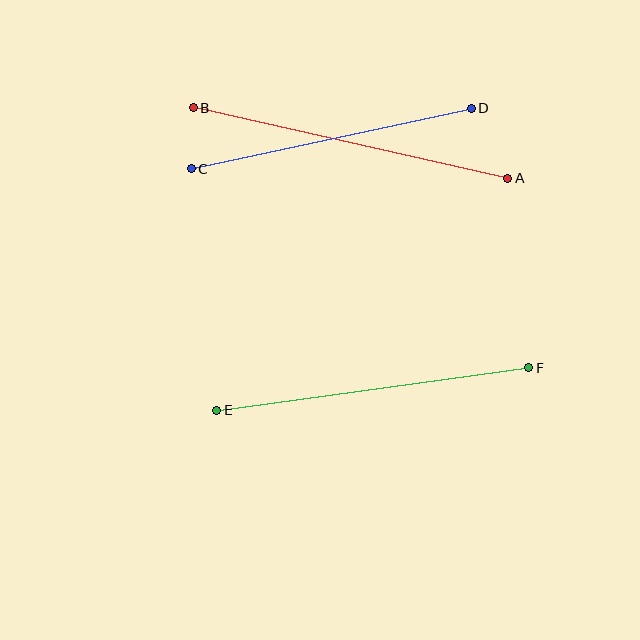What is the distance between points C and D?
The distance is approximately 287 pixels.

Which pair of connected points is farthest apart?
Points A and B are farthest apart.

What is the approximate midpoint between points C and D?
The midpoint is at approximately (331, 139) pixels.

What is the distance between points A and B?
The distance is approximately 322 pixels.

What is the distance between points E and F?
The distance is approximately 315 pixels.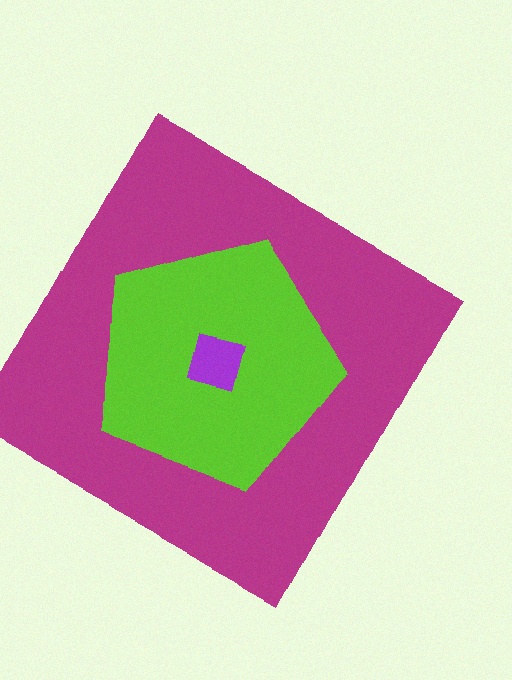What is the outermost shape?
The magenta square.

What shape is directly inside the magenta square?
The lime pentagon.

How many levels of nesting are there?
3.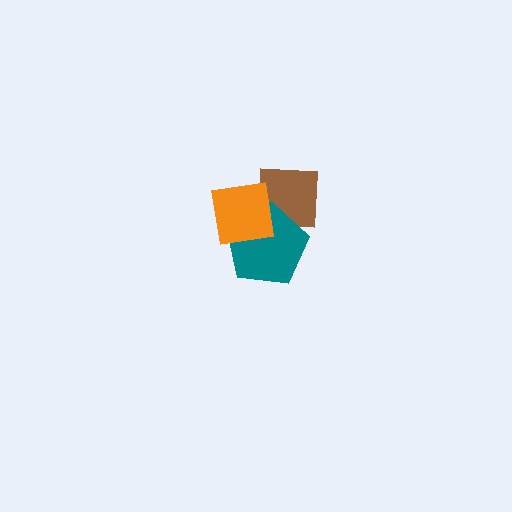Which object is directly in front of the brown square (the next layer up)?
The teal pentagon is directly in front of the brown square.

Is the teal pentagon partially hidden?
Yes, it is partially covered by another shape.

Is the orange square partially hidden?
No, no other shape covers it.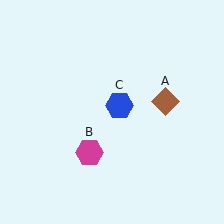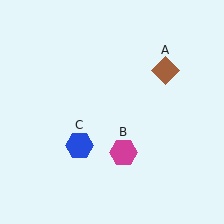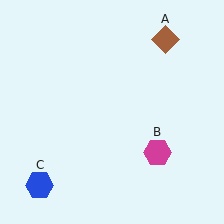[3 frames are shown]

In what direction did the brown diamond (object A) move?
The brown diamond (object A) moved up.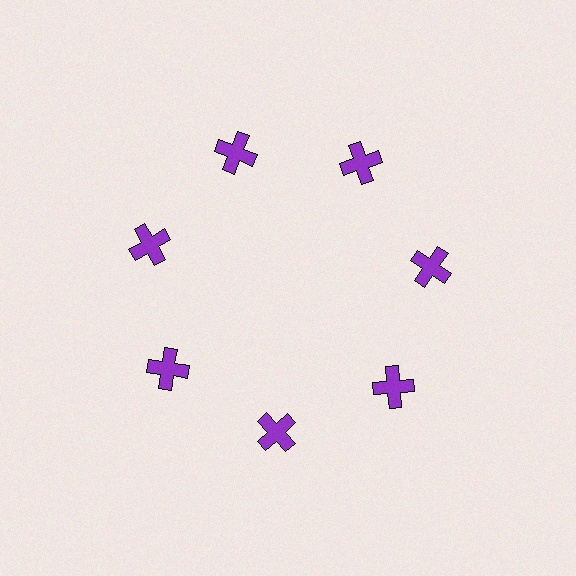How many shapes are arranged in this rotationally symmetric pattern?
There are 7 shapes, arranged in 7 groups of 1.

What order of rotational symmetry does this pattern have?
This pattern has 7-fold rotational symmetry.